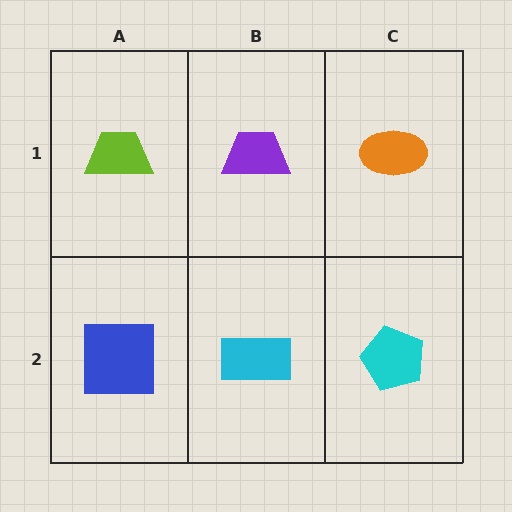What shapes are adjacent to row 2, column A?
A lime trapezoid (row 1, column A), a cyan rectangle (row 2, column B).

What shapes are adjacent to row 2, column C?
An orange ellipse (row 1, column C), a cyan rectangle (row 2, column B).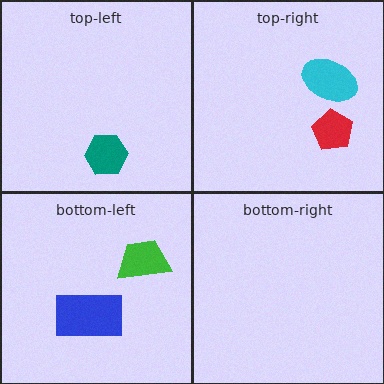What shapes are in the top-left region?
The teal hexagon.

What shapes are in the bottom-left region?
The green trapezoid, the blue rectangle.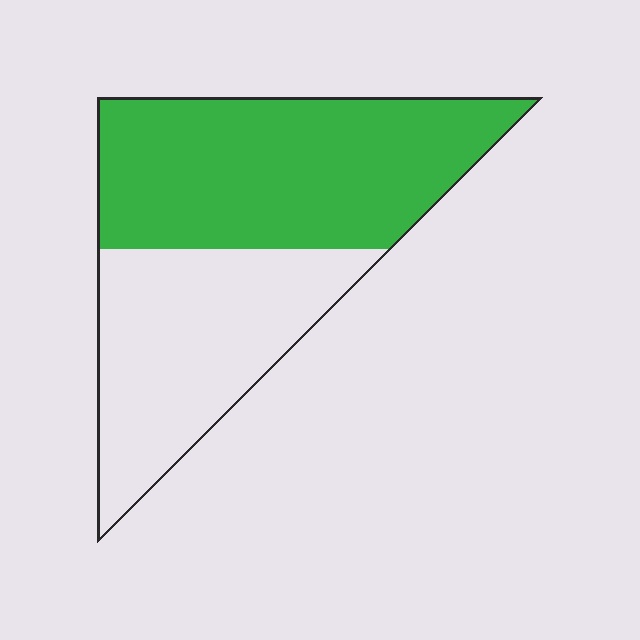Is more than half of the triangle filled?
Yes.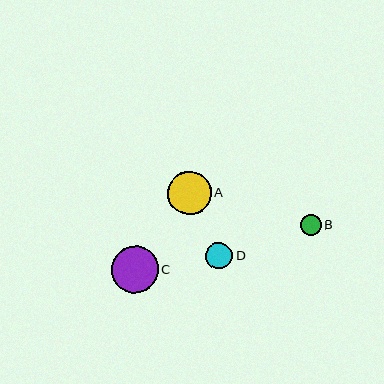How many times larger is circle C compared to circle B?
Circle C is approximately 2.3 times the size of circle B.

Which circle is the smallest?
Circle B is the smallest with a size of approximately 21 pixels.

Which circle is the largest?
Circle C is the largest with a size of approximately 47 pixels.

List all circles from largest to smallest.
From largest to smallest: C, A, D, B.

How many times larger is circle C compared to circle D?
Circle C is approximately 1.8 times the size of circle D.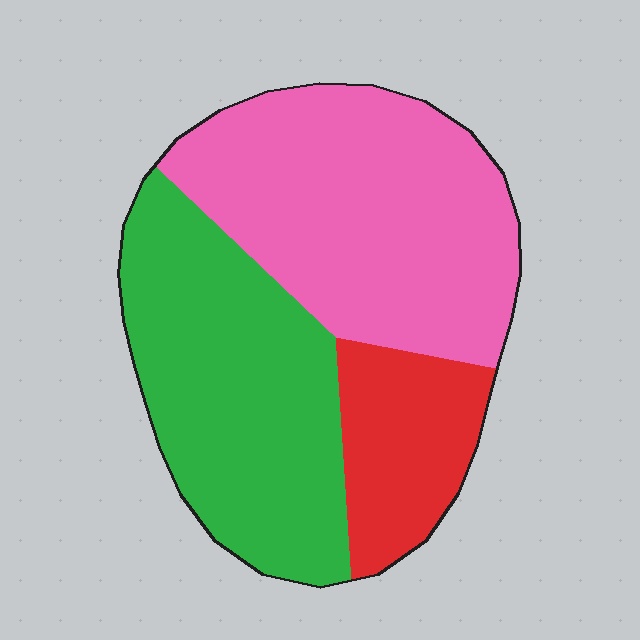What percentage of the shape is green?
Green takes up about two fifths (2/5) of the shape.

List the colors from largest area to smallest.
From largest to smallest: pink, green, red.